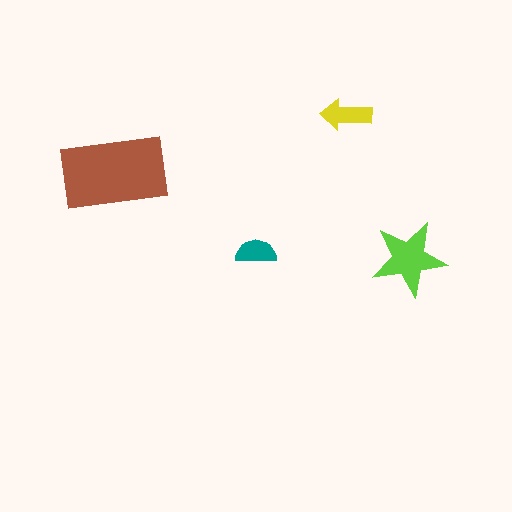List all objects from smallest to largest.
The teal semicircle, the yellow arrow, the lime star, the brown rectangle.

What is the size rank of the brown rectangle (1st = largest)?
1st.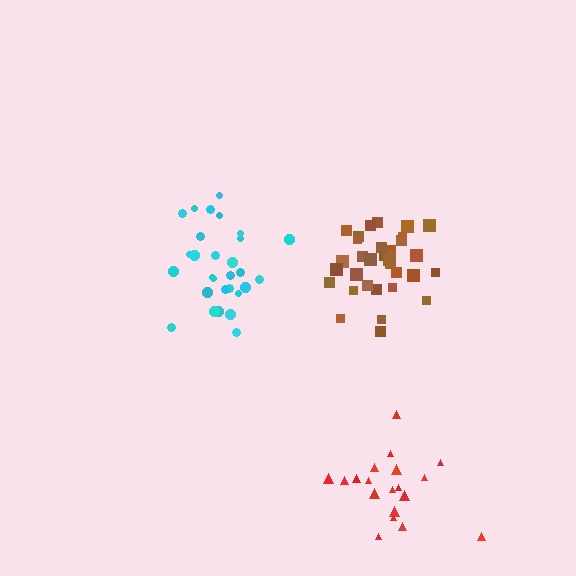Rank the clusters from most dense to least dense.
brown, cyan, red.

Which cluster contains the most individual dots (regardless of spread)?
Brown (34).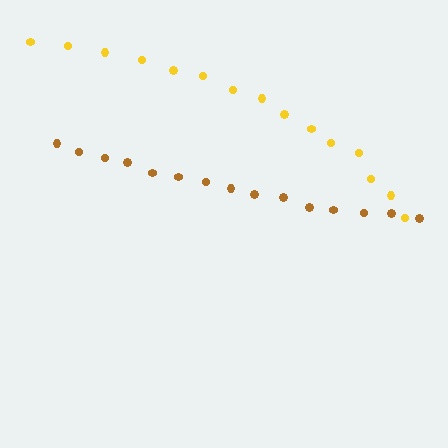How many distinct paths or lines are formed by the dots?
There are 2 distinct paths.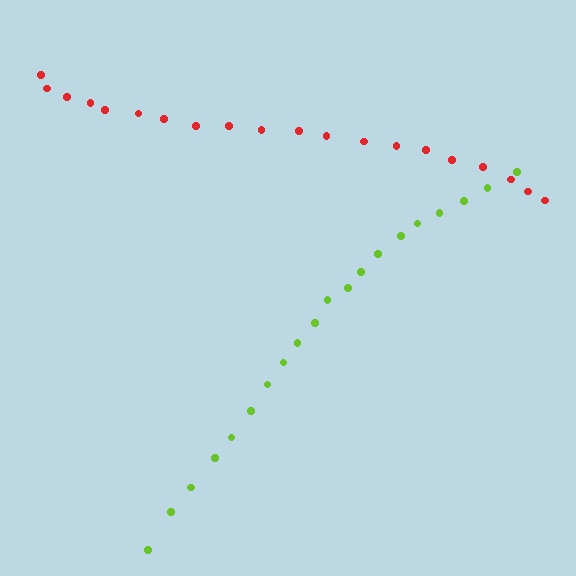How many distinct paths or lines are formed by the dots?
There are 2 distinct paths.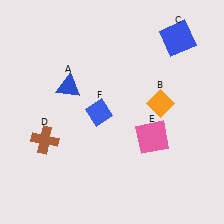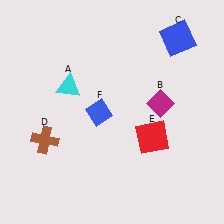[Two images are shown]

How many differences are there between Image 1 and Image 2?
There are 3 differences between the two images.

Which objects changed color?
A changed from blue to cyan. B changed from orange to magenta. E changed from pink to red.